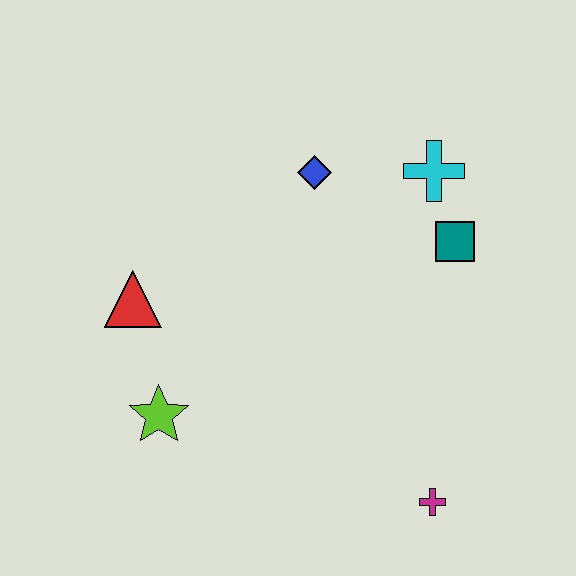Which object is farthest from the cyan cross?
The lime star is farthest from the cyan cross.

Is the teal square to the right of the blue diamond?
Yes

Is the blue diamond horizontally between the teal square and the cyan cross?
No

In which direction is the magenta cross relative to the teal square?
The magenta cross is below the teal square.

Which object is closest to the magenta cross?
The teal square is closest to the magenta cross.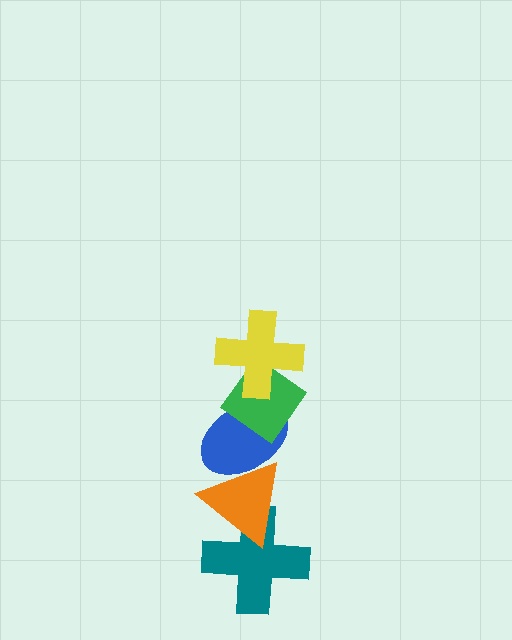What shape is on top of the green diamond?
The yellow cross is on top of the green diamond.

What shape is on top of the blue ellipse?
The green diamond is on top of the blue ellipse.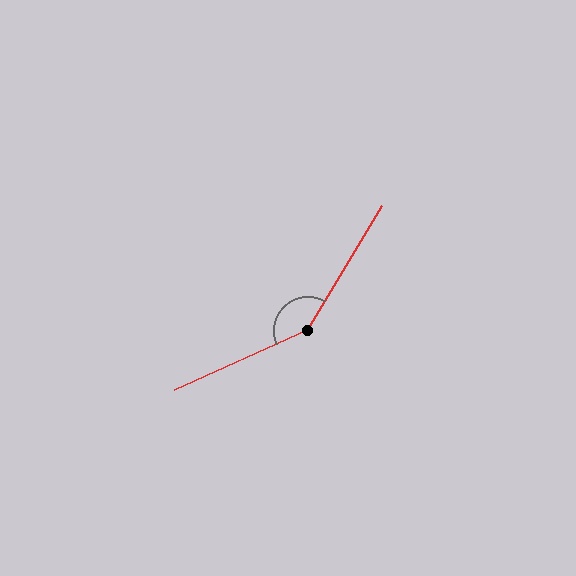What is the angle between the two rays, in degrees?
Approximately 145 degrees.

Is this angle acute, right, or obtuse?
It is obtuse.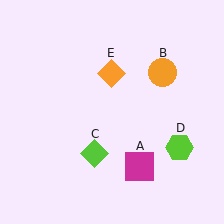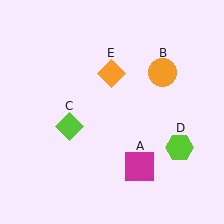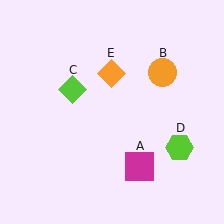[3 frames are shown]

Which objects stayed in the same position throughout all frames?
Magenta square (object A) and orange circle (object B) and lime hexagon (object D) and orange diamond (object E) remained stationary.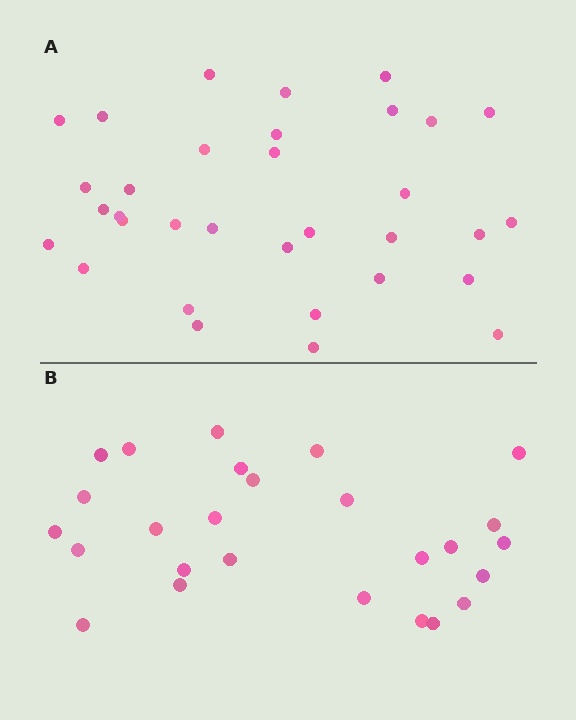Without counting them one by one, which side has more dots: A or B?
Region A (the top region) has more dots.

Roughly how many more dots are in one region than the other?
Region A has roughly 8 or so more dots than region B.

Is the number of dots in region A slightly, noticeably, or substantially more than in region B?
Region A has noticeably more, but not dramatically so. The ratio is roughly 1.3 to 1.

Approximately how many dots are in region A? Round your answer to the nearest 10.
About 30 dots. (The exact count is 33, which rounds to 30.)